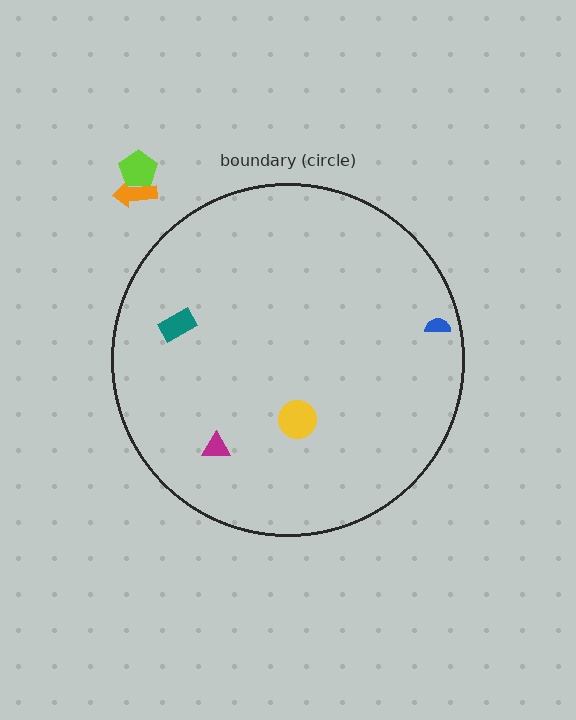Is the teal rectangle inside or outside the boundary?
Inside.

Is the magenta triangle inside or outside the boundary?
Inside.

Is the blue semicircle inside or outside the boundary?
Inside.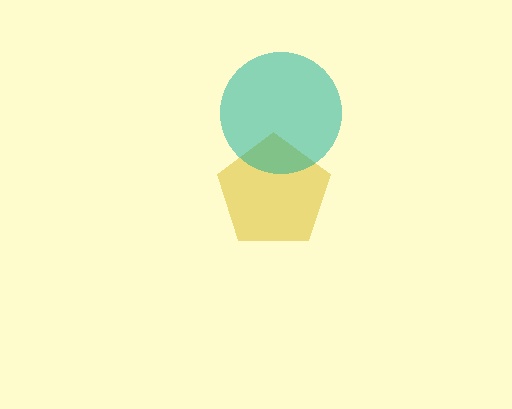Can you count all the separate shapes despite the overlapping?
Yes, there are 2 separate shapes.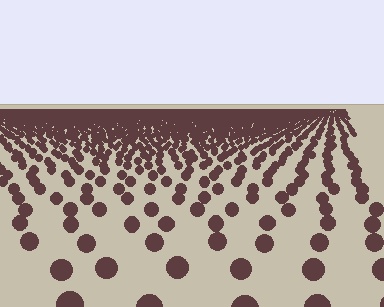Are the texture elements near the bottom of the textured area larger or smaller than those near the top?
Larger. Near the bottom, elements are closer to the viewer and appear at a bigger on-screen size.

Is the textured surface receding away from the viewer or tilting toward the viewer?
The surface is receding away from the viewer. Texture elements get smaller and denser toward the top.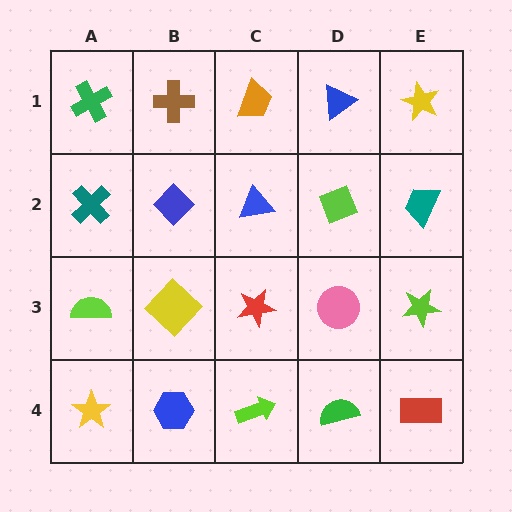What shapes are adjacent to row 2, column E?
A yellow star (row 1, column E), a lime star (row 3, column E), a lime diamond (row 2, column D).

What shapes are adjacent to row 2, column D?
A blue triangle (row 1, column D), a pink circle (row 3, column D), a blue triangle (row 2, column C), a teal trapezoid (row 2, column E).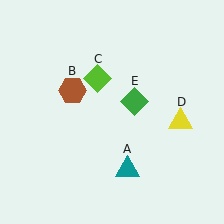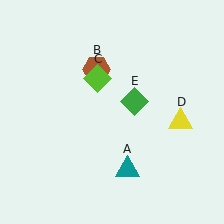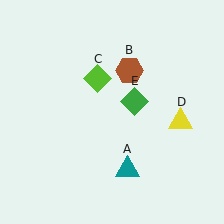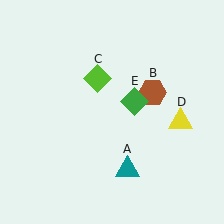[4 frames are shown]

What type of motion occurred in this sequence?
The brown hexagon (object B) rotated clockwise around the center of the scene.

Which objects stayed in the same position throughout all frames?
Teal triangle (object A) and lime diamond (object C) and yellow triangle (object D) and green diamond (object E) remained stationary.